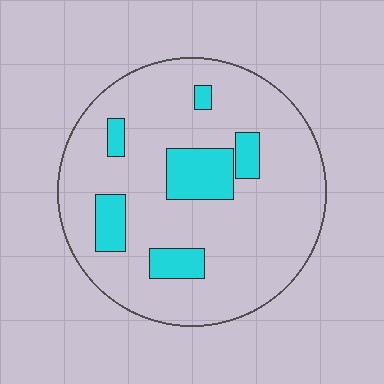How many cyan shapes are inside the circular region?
6.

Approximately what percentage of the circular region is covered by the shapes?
Approximately 15%.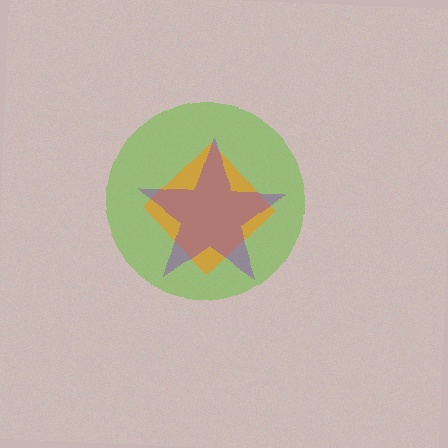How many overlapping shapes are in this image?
There are 3 overlapping shapes in the image.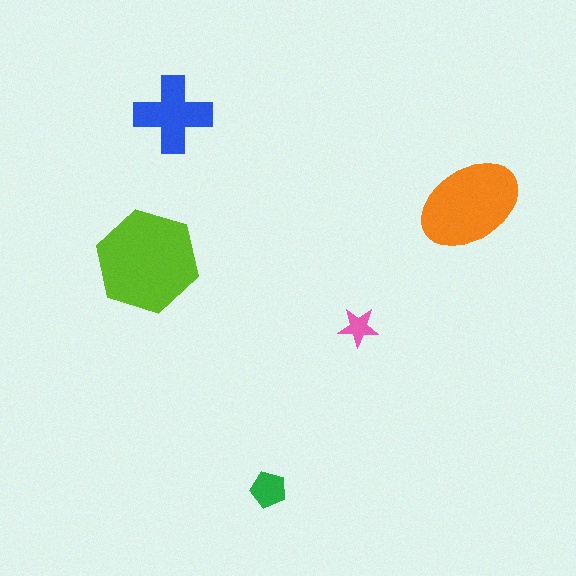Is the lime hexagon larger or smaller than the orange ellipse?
Larger.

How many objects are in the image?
There are 5 objects in the image.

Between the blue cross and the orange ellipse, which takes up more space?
The orange ellipse.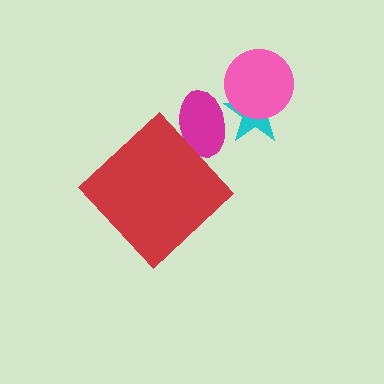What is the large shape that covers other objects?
A red diamond.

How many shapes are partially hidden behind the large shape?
1 shape is partially hidden.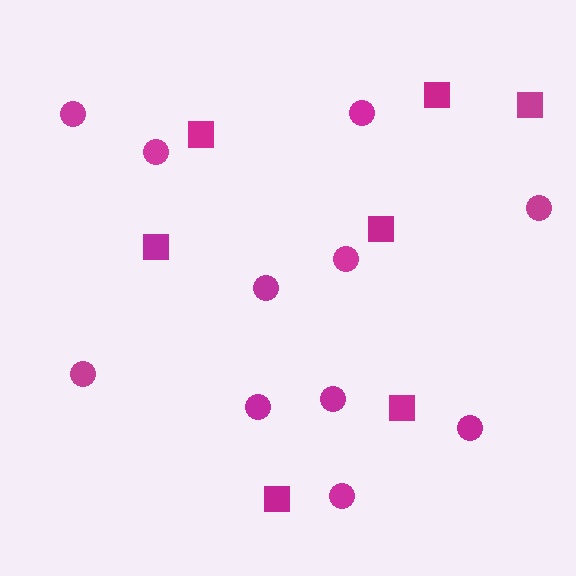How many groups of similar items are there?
There are 2 groups: one group of circles (11) and one group of squares (7).